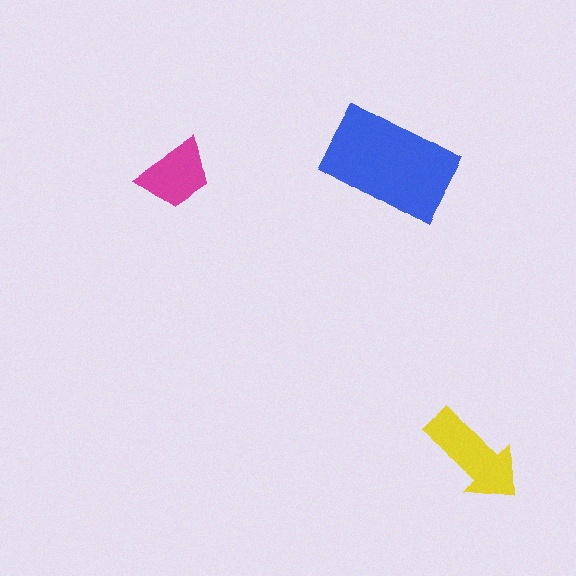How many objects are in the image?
There are 3 objects in the image.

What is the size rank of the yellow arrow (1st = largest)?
2nd.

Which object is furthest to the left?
The magenta trapezoid is leftmost.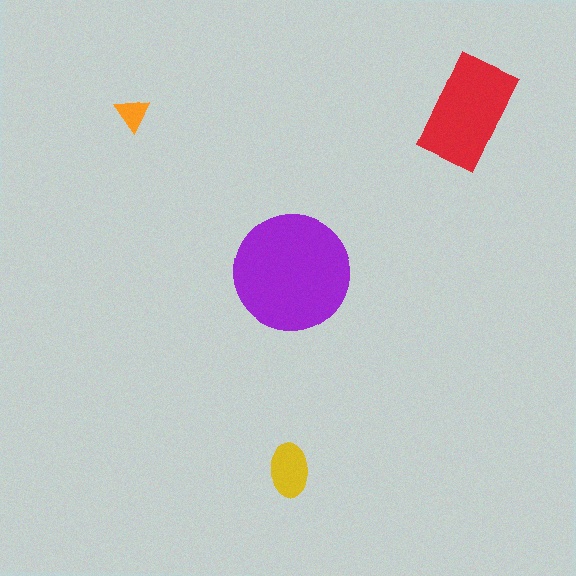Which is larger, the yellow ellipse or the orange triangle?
The yellow ellipse.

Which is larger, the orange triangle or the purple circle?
The purple circle.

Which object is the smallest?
The orange triangle.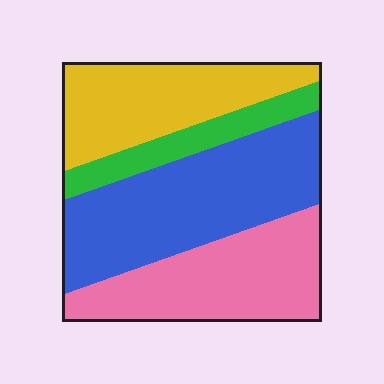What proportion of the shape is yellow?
Yellow covers 25% of the shape.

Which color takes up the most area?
Blue, at roughly 35%.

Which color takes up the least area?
Green, at roughly 10%.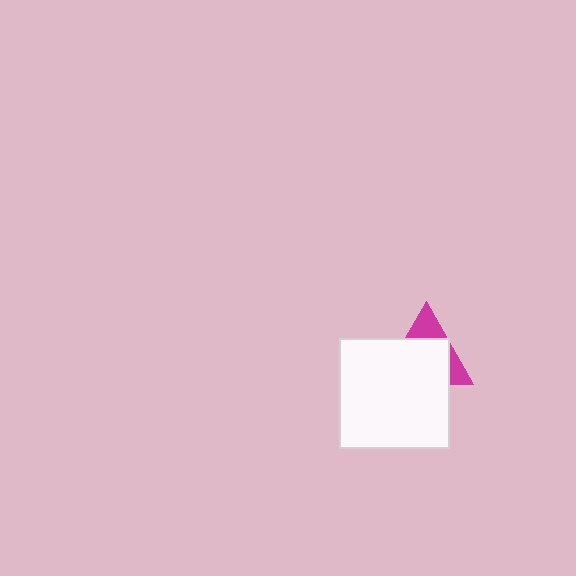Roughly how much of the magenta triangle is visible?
A small part of it is visible (roughly 32%).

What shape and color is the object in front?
The object in front is a white square.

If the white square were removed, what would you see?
You would see the complete magenta triangle.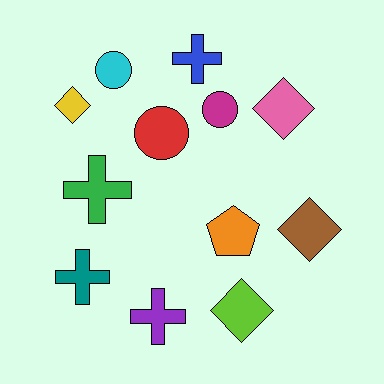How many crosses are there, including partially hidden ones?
There are 4 crosses.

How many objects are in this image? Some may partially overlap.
There are 12 objects.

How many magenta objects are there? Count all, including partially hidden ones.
There is 1 magenta object.